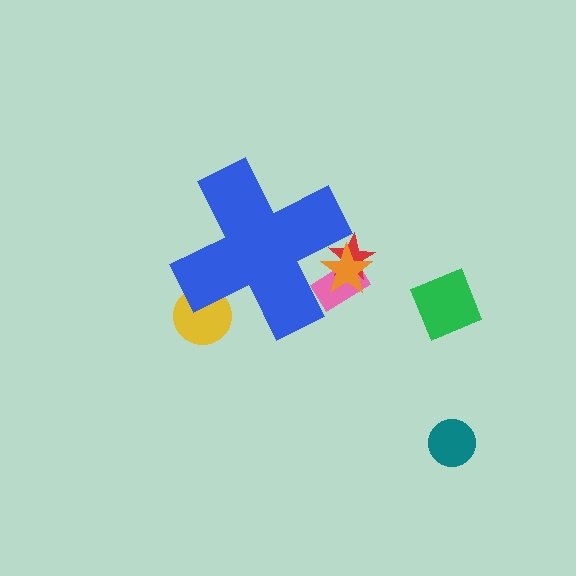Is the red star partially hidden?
Yes, the red star is partially hidden behind the blue cross.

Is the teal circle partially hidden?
No, the teal circle is fully visible.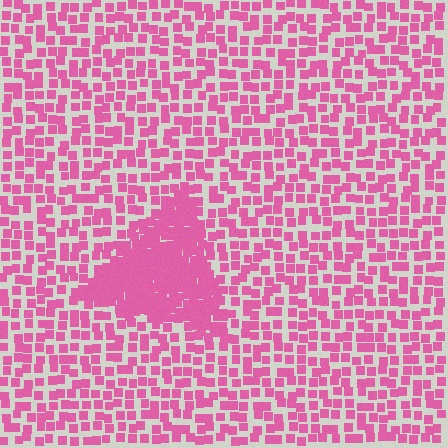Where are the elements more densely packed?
The elements are more densely packed inside the triangle boundary.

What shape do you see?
I see a triangle.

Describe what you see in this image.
The image contains small pink elements arranged at two different densities. A triangle-shaped region is visible where the elements are more densely packed than the surrounding area.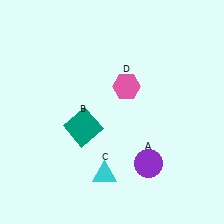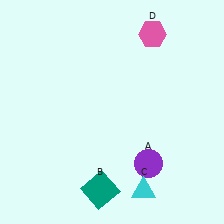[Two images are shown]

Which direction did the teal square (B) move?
The teal square (B) moved down.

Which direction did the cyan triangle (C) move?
The cyan triangle (C) moved right.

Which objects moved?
The objects that moved are: the teal square (B), the cyan triangle (C), the pink hexagon (D).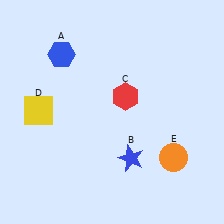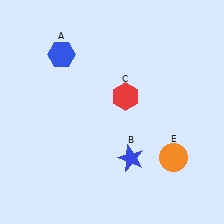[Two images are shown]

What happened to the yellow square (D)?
The yellow square (D) was removed in Image 2. It was in the top-left area of Image 1.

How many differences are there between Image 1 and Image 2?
There is 1 difference between the two images.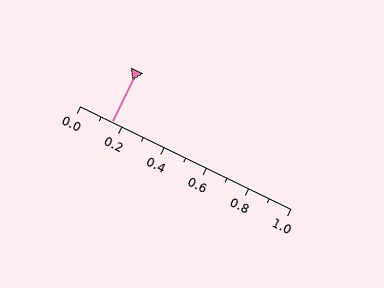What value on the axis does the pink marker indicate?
The marker indicates approximately 0.15.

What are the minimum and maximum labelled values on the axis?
The axis runs from 0.0 to 1.0.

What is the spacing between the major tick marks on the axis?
The major ticks are spaced 0.2 apart.